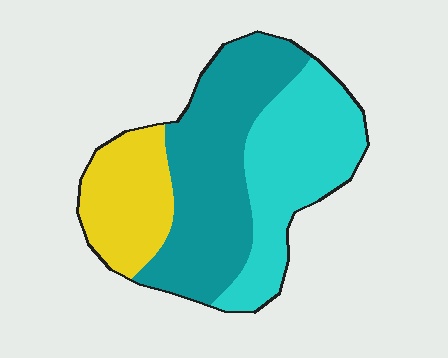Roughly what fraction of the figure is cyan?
Cyan takes up about one third (1/3) of the figure.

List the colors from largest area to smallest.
From largest to smallest: teal, cyan, yellow.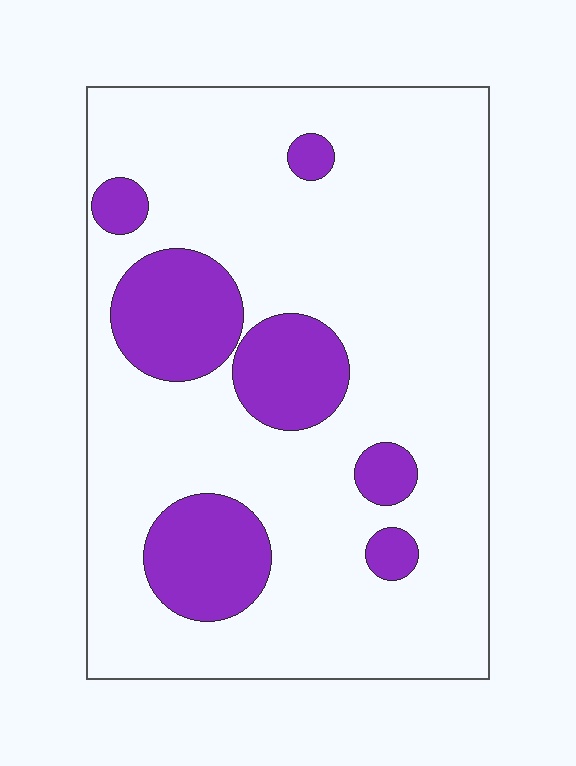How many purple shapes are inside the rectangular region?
7.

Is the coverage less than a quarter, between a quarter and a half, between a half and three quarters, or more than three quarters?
Less than a quarter.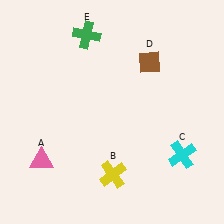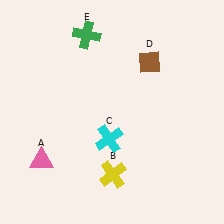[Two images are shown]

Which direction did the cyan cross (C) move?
The cyan cross (C) moved left.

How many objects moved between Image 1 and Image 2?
1 object moved between the two images.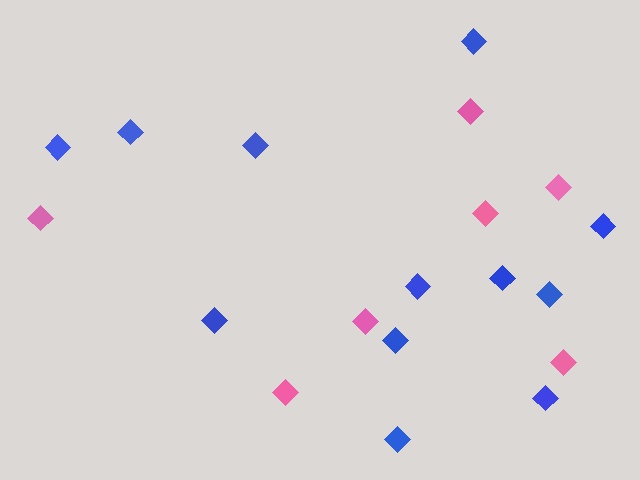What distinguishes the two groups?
There are 2 groups: one group of blue diamonds (12) and one group of pink diamonds (7).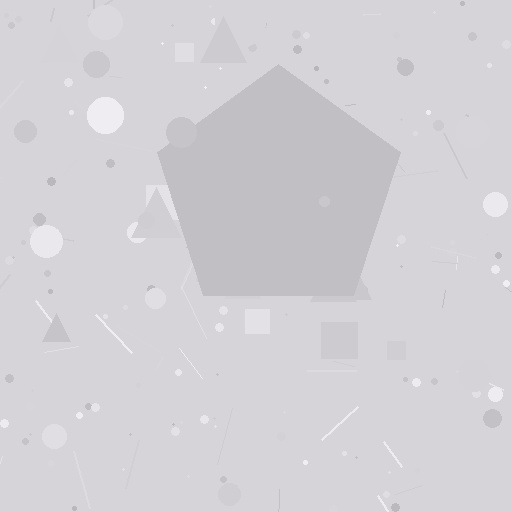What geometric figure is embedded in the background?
A pentagon is embedded in the background.